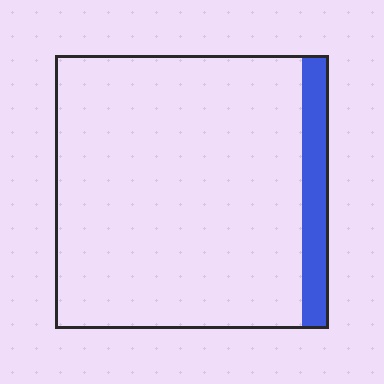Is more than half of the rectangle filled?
No.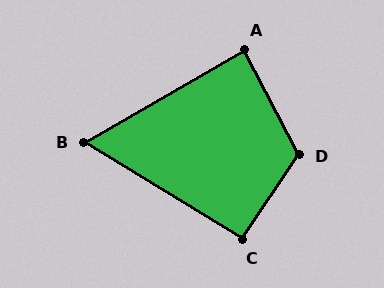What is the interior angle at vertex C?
Approximately 93 degrees (approximately right).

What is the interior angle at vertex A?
Approximately 87 degrees (approximately right).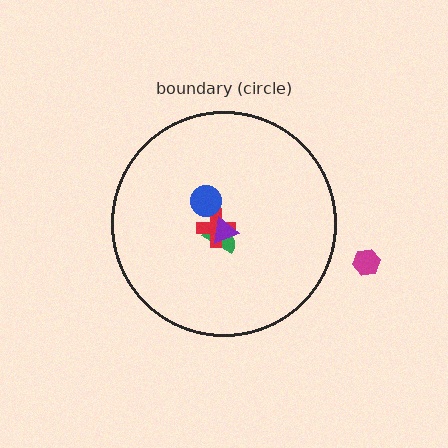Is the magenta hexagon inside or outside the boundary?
Outside.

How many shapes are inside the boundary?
4 inside, 1 outside.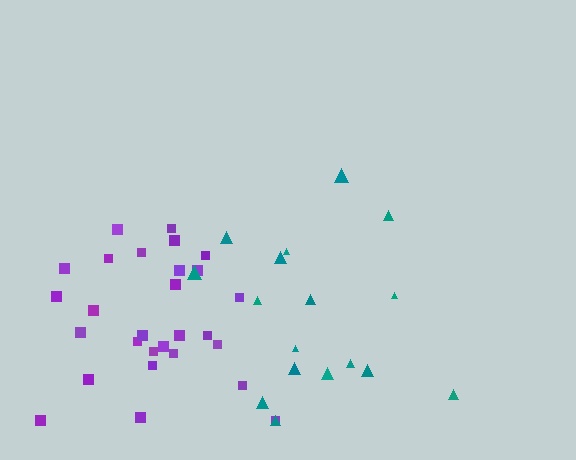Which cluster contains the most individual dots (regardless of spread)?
Purple (28).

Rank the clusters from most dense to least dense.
purple, teal.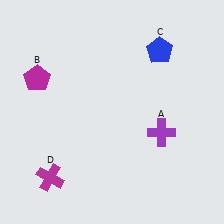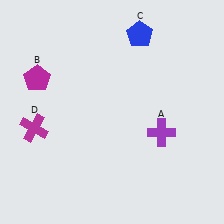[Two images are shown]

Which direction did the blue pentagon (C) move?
The blue pentagon (C) moved left.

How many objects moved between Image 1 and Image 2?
2 objects moved between the two images.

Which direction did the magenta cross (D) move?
The magenta cross (D) moved up.